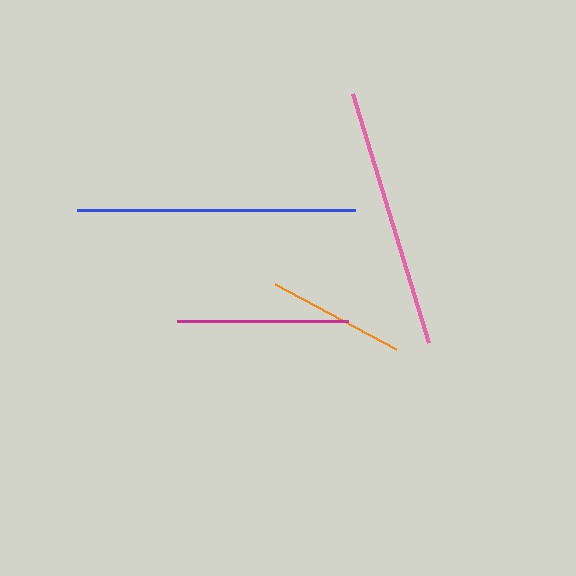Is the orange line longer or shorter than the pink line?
The pink line is longer than the orange line.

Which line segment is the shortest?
The orange line is the shortest at approximately 138 pixels.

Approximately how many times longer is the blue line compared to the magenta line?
The blue line is approximately 1.6 times the length of the magenta line.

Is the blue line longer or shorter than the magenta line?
The blue line is longer than the magenta line.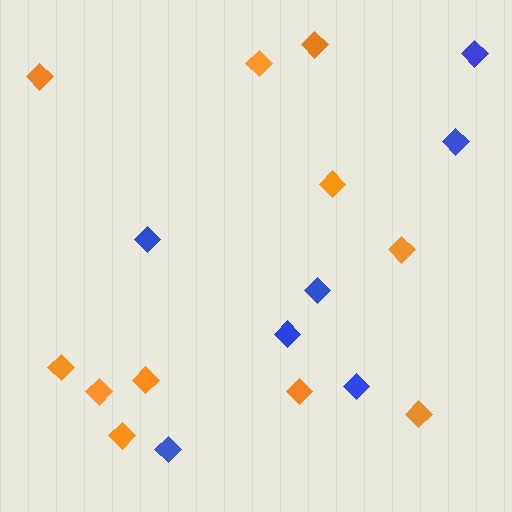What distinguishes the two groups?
There are 2 groups: one group of blue diamonds (7) and one group of orange diamonds (11).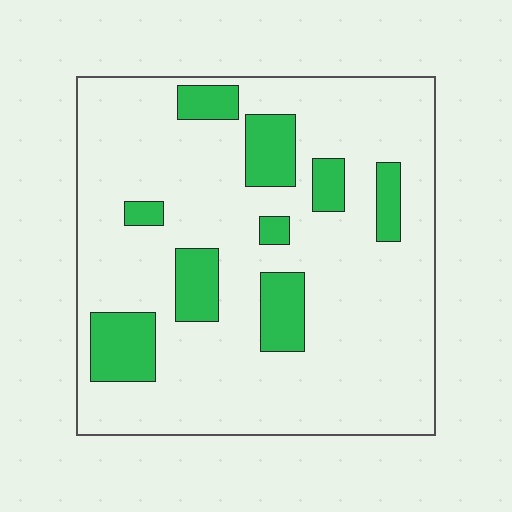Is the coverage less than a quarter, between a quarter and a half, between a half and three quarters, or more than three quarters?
Less than a quarter.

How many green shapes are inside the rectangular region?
9.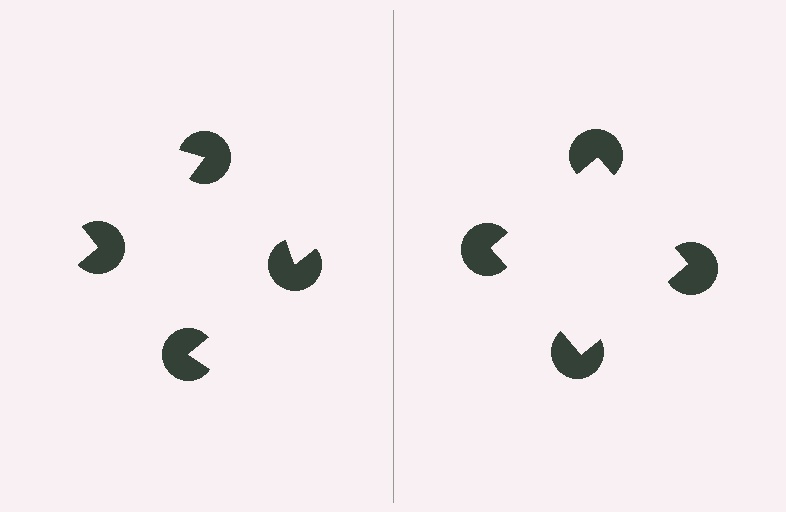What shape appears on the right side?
An illusory square.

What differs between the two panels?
The pac-man discs are positioned identically on both sides; only the wedge orientations differ. On the right they align to a square; on the left they are misaligned.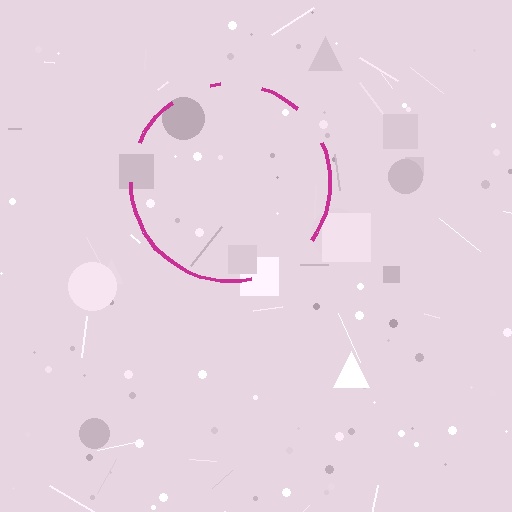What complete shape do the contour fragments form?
The contour fragments form a circle.